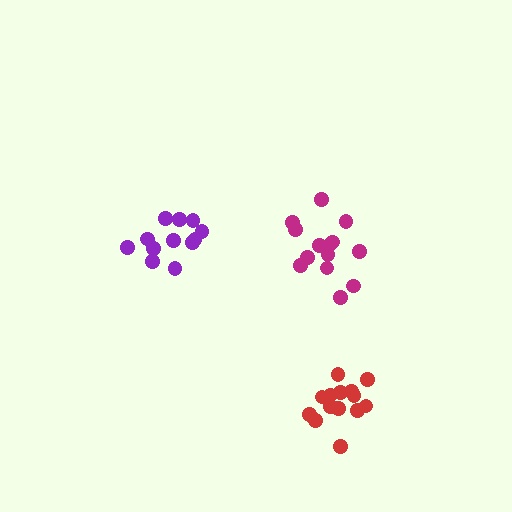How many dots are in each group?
Group 1: 14 dots, Group 2: 14 dots, Group 3: 12 dots (40 total).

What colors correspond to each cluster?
The clusters are colored: magenta, red, purple.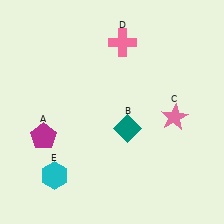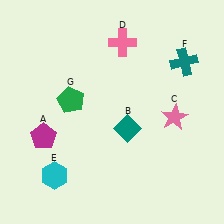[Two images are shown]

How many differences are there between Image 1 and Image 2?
There are 2 differences between the two images.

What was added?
A teal cross (F), a green pentagon (G) were added in Image 2.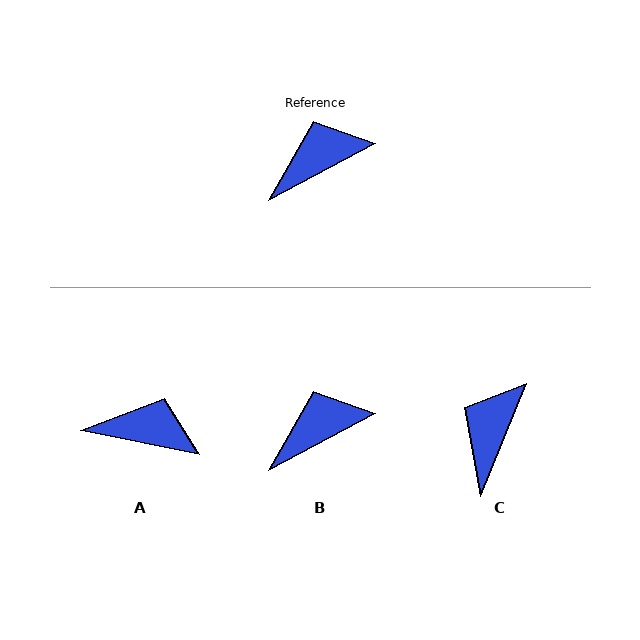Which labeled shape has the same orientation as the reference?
B.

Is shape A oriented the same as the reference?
No, it is off by about 40 degrees.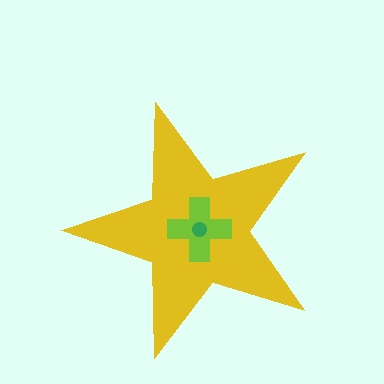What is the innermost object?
The green circle.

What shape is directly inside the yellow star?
The lime cross.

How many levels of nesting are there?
3.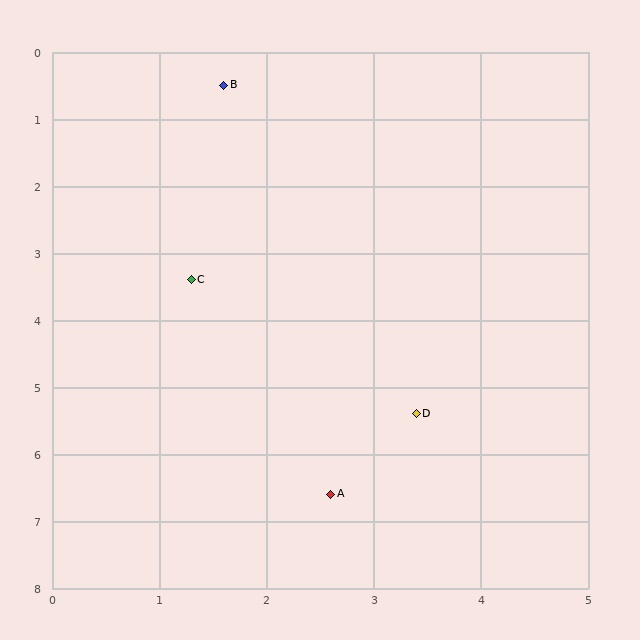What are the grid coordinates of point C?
Point C is at approximately (1.3, 3.4).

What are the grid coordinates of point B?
Point B is at approximately (1.6, 0.5).